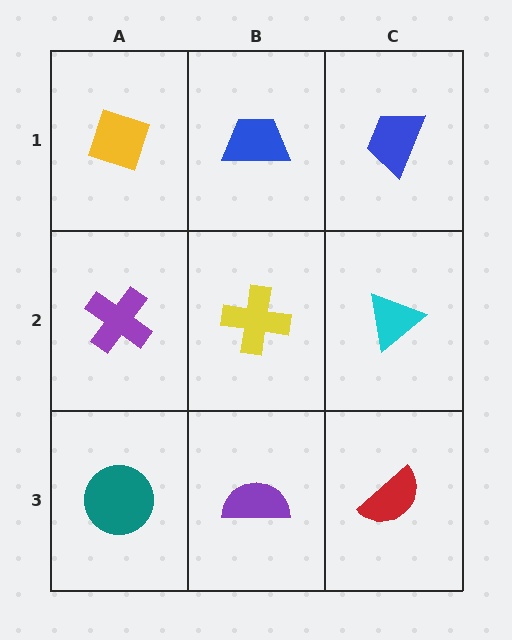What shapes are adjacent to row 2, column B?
A blue trapezoid (row 1, column B), a purple semicircle (row 3, column B), a purple cross (row 2, column A), a cyan triangle (row 2, column C).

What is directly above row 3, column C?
A cyan triangle.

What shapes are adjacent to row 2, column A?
A yellow diamond (row 1, column A), a teal circle (row 3, column A), a yellow cross (row 2, column B).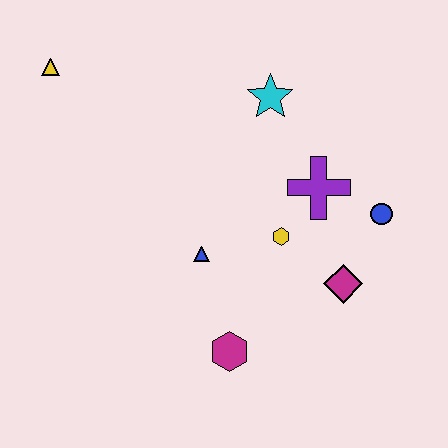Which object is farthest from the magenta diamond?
The yellow triangle is farthest from the magenta diamond.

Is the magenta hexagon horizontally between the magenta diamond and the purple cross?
No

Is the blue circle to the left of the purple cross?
No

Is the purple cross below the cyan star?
Yes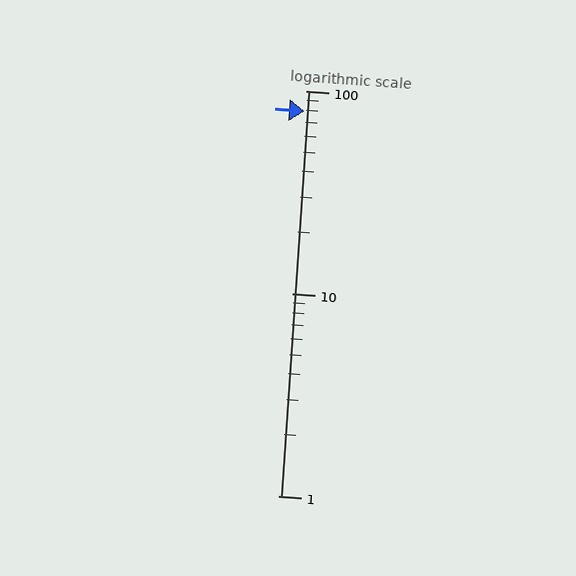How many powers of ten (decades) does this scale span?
The scale spans 2 decades, from 1 to 100.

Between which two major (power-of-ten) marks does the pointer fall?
The pointer is between 10 and 100.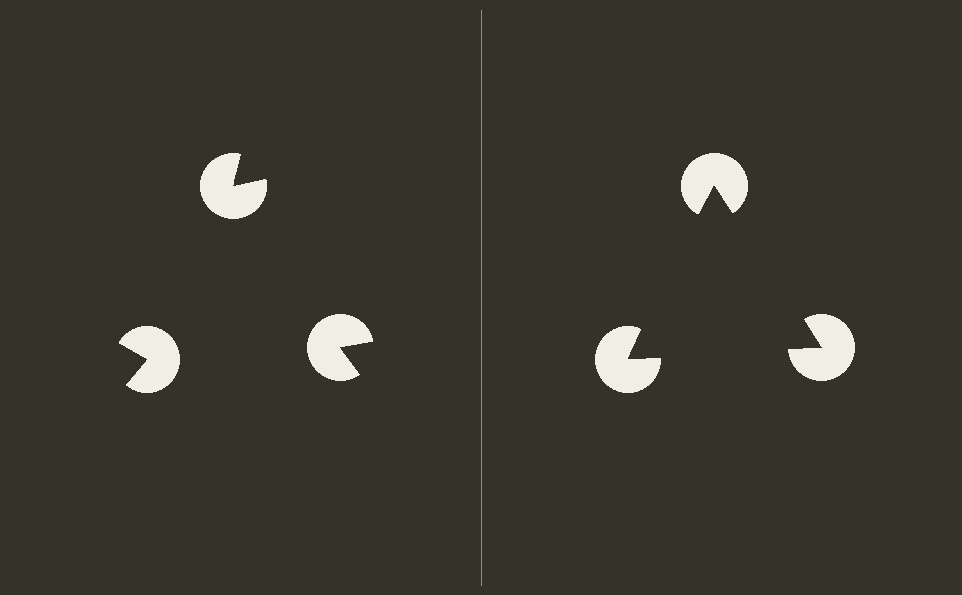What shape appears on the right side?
An illusory triangle.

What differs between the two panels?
The pac-man discs are positioned identically on both sides; only the wedge orientations differ. On the right they align to a triangle; on the left they are misaligned.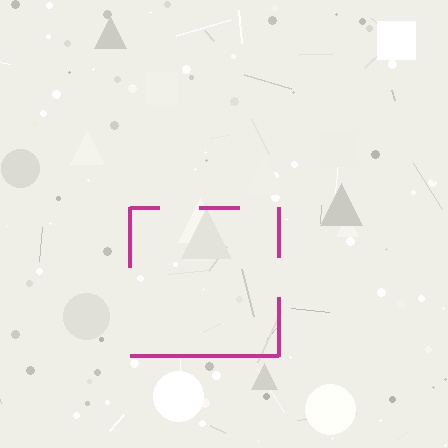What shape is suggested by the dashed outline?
The dashed outline suggests a square.